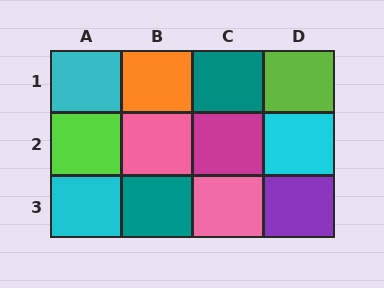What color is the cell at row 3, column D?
Purple.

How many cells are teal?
2 cells are teal.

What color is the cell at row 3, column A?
Cyan.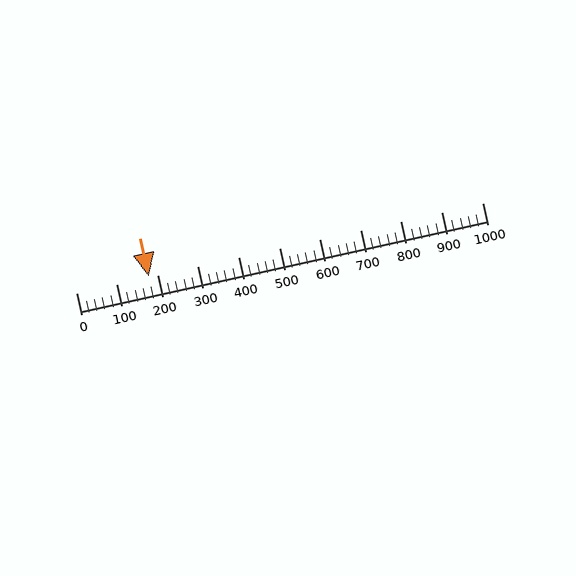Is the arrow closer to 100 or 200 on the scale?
The arrow is closer to 200.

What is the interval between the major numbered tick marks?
The major tick marks are spaced 100 units apart.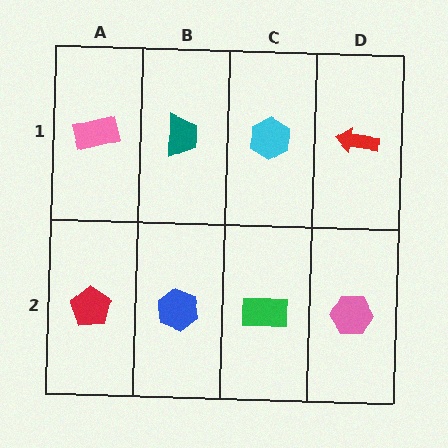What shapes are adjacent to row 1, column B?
A blue hexagon (row 2, column B), a pink rectangle (row 1, column A), a cyan hexagon (row 1, column C).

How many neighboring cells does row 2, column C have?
3.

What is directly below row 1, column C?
A green rectangle.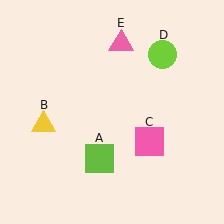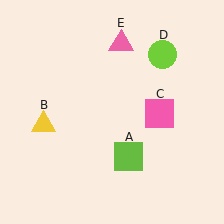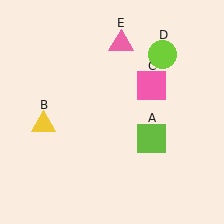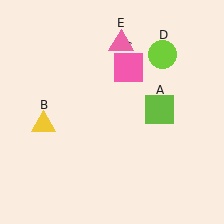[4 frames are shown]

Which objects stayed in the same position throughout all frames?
Yellow triangle (object B) and lime circle (object D) and pink triangle (object E) remained stationary.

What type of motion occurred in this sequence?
The lime square (object A), pink square (object C) rotated counterclockwise around the center of the scene.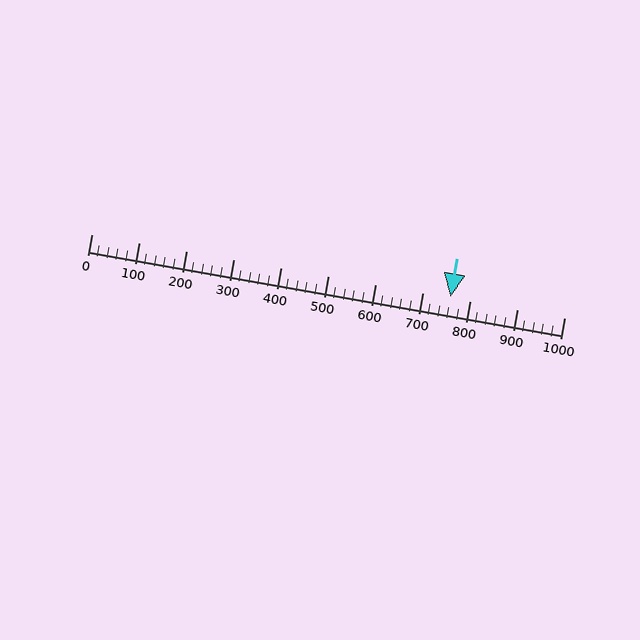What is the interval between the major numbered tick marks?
The major tick marks are spaced 100 units apart.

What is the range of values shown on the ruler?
The ruler shows values from 0 to 1000.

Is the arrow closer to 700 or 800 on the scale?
The arrow is closer to 800.